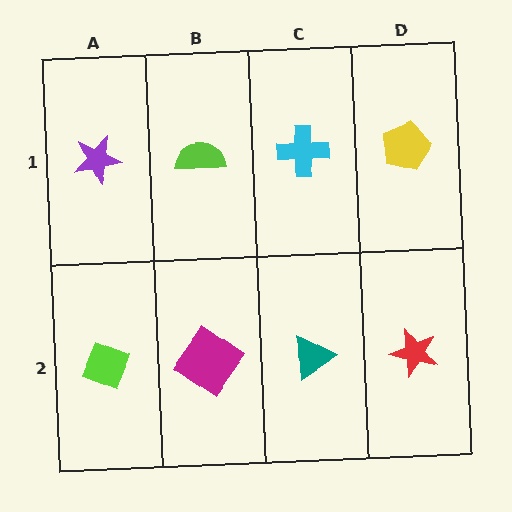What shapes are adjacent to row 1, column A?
A lime diamond (row 2, column A), a lime semicircle (row 1, column B).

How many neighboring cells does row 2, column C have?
3.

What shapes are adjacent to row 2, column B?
A lime semicircle (row 1, column B), a lime diamond (row 2, column A), a teal triangle (row 2, column C).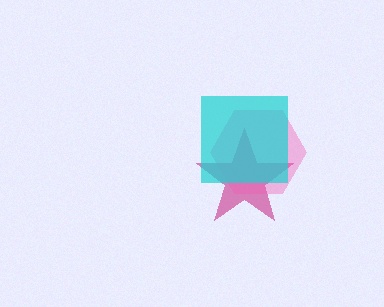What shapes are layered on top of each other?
The layered shapes are: a magenta star, a pink hexagon, a cyan square.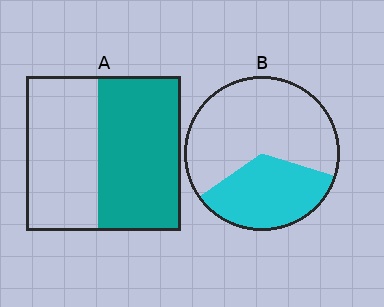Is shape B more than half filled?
No.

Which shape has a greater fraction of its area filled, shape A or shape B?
Shape A.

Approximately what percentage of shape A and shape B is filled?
A is approximately 55% and B is approximately 35%.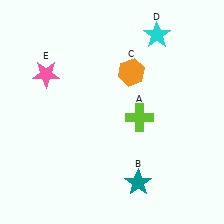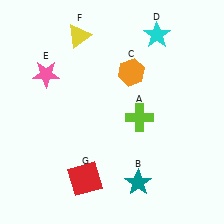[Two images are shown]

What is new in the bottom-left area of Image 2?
A red square (G) was added in the bottom-left area of Image 2.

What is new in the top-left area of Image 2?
A yellow triangle (F) was added in the top-left area of Image 2.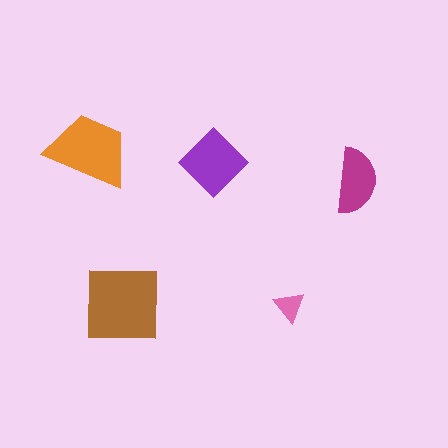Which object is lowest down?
The pink triangle is bottommost.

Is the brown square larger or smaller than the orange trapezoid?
Larger.